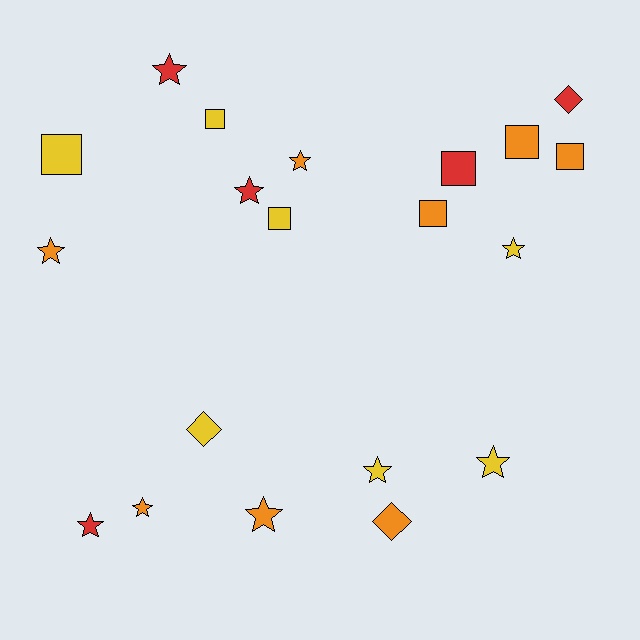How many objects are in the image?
There are 20 objects.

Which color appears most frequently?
Orange, with 8 objects.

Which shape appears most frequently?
Star, with 10 objects.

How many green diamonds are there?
There are no green diamonds.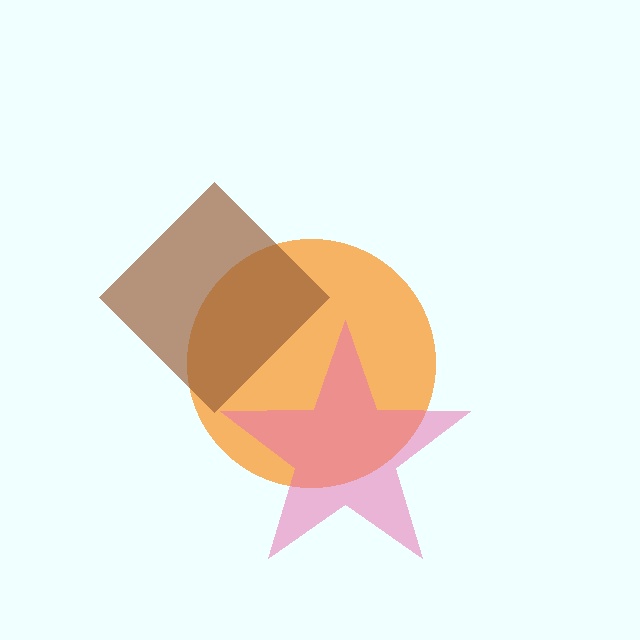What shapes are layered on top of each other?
The layered shapes are: an orange circle, a pink star, a brown diamond.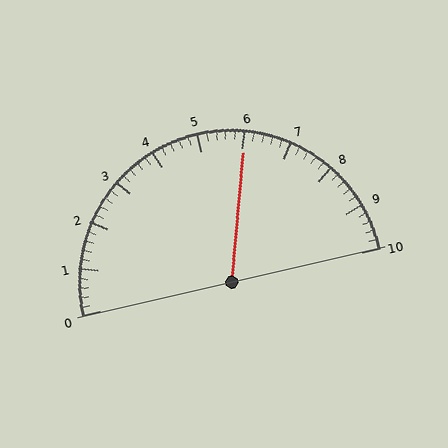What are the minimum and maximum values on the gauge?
The gauge ranges from 0 to 10.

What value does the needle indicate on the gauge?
The needle indicates approximately 6.0.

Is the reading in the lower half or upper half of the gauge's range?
The reading is in the upper half of the range (0 to 10).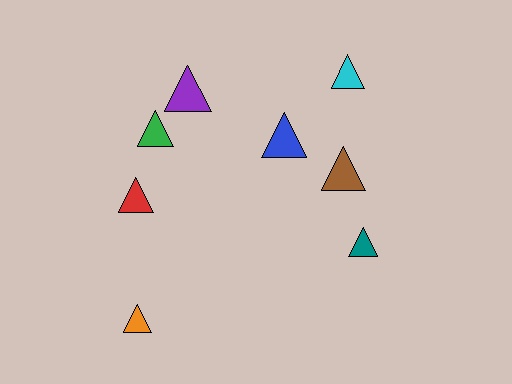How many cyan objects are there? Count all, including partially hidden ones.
There is 1 cyan object.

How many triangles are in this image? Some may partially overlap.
There are 8 triangles.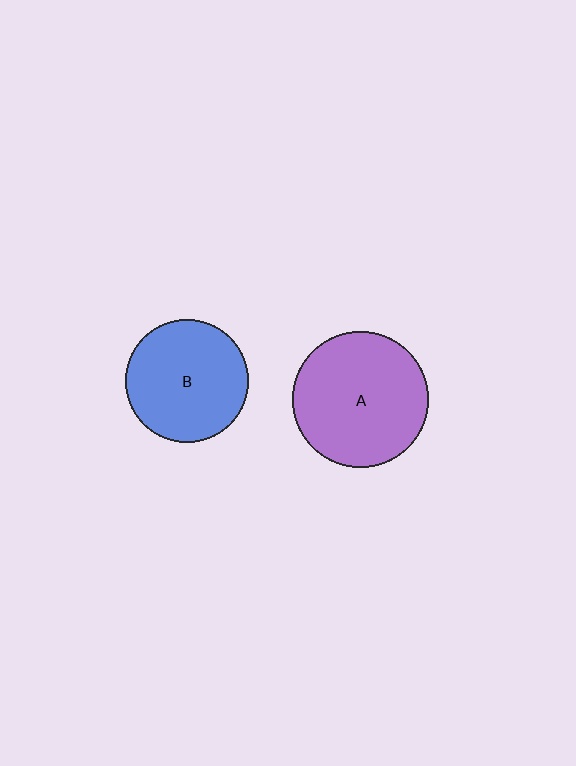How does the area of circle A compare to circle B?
Approximately 1.2 times.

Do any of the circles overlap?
No, none of the circles overlap.